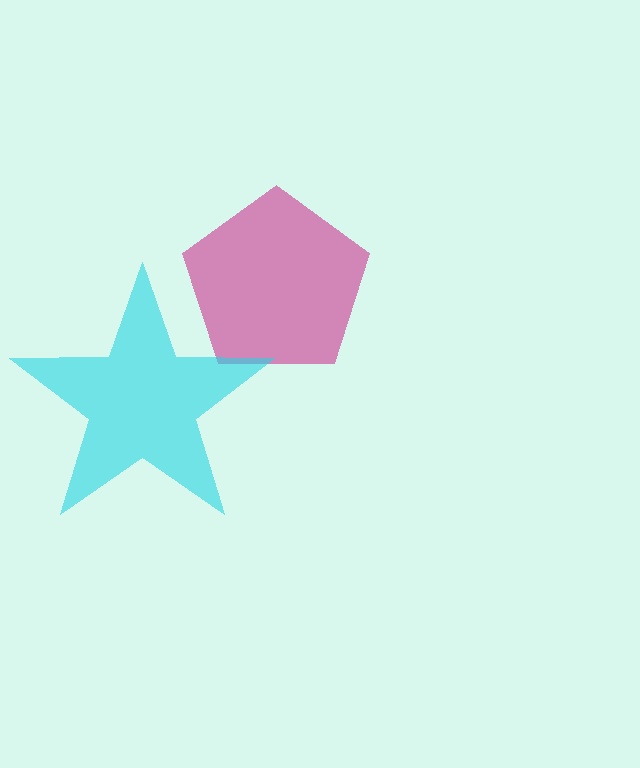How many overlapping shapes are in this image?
There are 2 overlapping shapes in the image.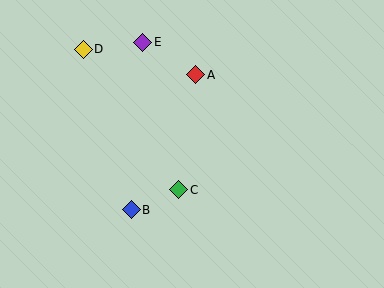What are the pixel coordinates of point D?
Point D is at (83, 49).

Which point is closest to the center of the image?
Point C at (179, 190) is closest to the center.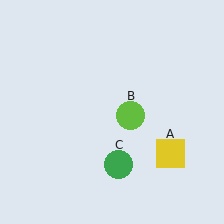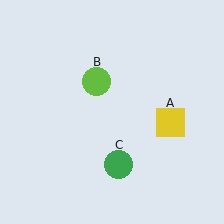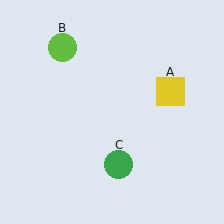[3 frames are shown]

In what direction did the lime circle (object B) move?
The lime circle (object B) moved up and to the left.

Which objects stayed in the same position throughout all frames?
Green circle (object C) remained stationary.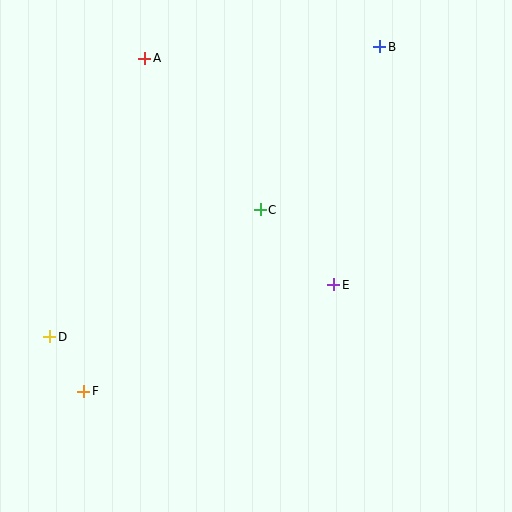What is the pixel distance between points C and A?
The distance between C and A is 190 pixels.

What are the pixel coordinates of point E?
Point E is at (334, 285).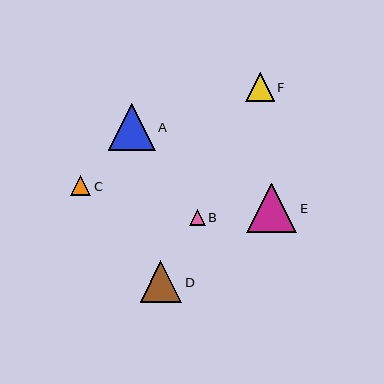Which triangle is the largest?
Triangle E is the largest with a size of approximately 50 pixels.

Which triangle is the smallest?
Triangle B is the smallest with a size of approximately 16 pixels.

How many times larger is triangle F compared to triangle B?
Triangle F is approximately 1.8 times the size of triangle B.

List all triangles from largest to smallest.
From largest to smallest: E, A, D, F, C, B.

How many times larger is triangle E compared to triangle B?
Triangle E is approximately 3.1 times the size of triangle B.